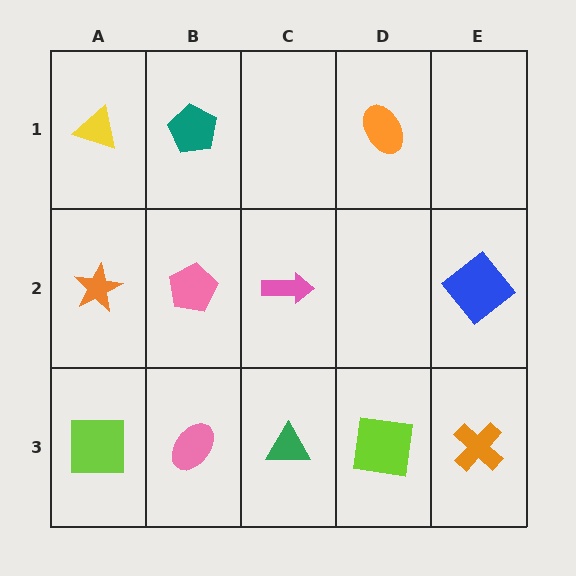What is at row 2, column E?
A blue diamond.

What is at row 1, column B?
A teal pentagon.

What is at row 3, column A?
A lime square.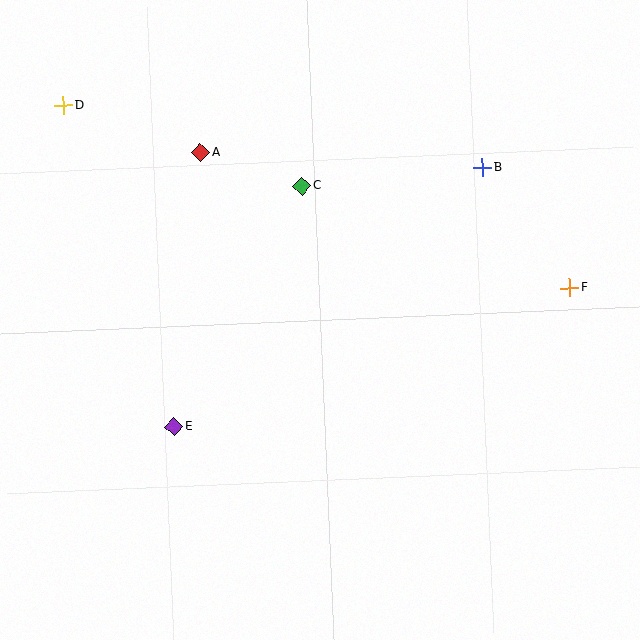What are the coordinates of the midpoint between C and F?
The midpoint between C and F is at (436, 237).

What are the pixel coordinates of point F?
Point F is at (570, 287).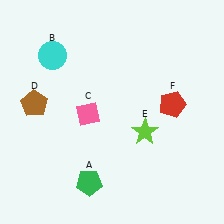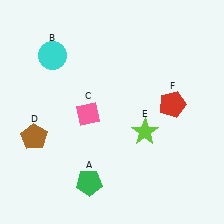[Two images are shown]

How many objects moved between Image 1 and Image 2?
1 object moved between the two images.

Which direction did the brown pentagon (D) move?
The brown pentagon (D) moved down.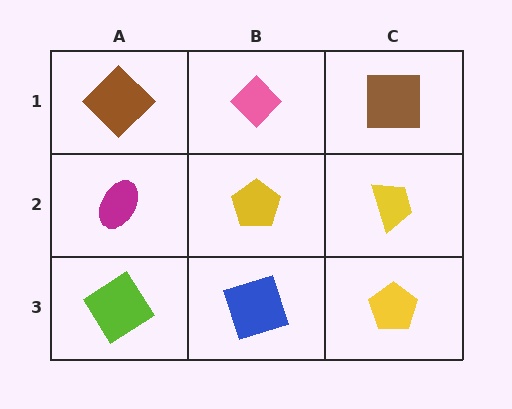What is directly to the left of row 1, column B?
A brown diamond.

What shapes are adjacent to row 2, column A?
A brown diamond (row 1, column A), a lime diamond (row 3, column A), a yellow pentagon (row 2, column B).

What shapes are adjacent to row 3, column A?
A magenta ellipse (row 2, column A), a blue square (row 3, column B).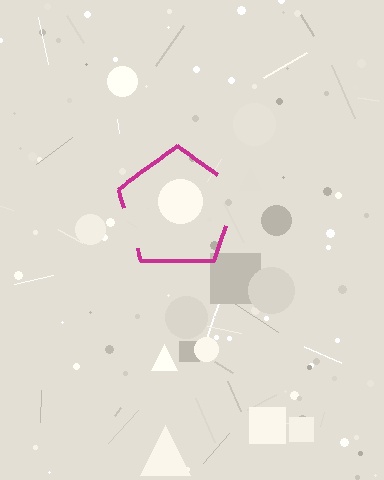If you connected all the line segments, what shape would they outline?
They would outline a pentagon.